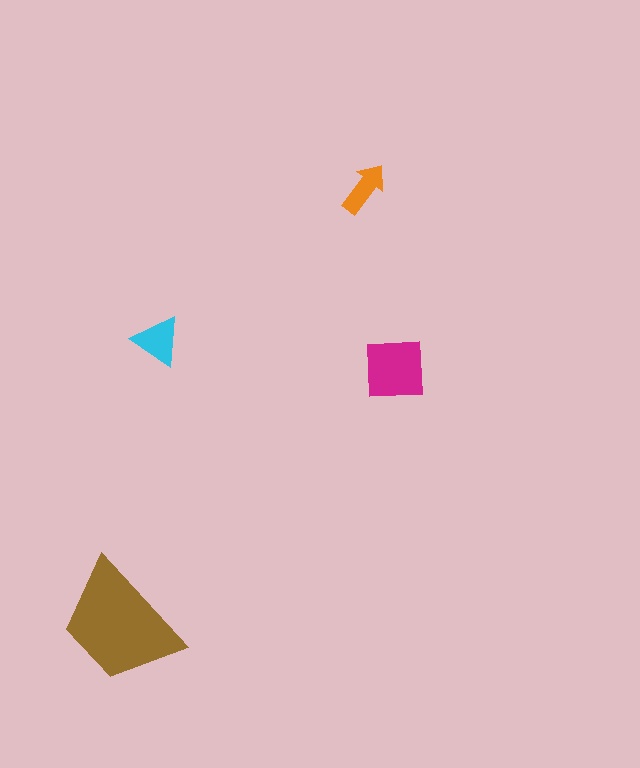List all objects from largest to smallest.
The brown trapezoid, the magenta square, the cyan triangle, the orange arrow.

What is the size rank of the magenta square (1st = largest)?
2nd.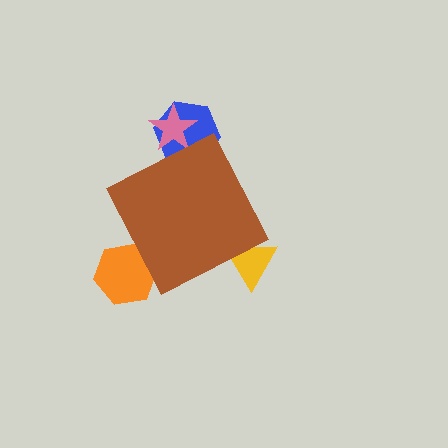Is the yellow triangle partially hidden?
Yes, the yellow triangle is partially hidden behind the brown diamond.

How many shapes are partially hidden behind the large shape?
4 shapes are partially hidden.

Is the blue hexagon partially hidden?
Yes, the blue hexagon is partially hidden behind the brown diamond.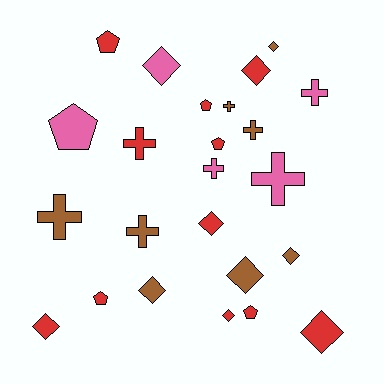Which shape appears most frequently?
Diamond, with 10 objects.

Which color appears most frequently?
Red, with 11 objects.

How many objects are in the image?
There are 24 objects.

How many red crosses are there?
There is 1 red cross.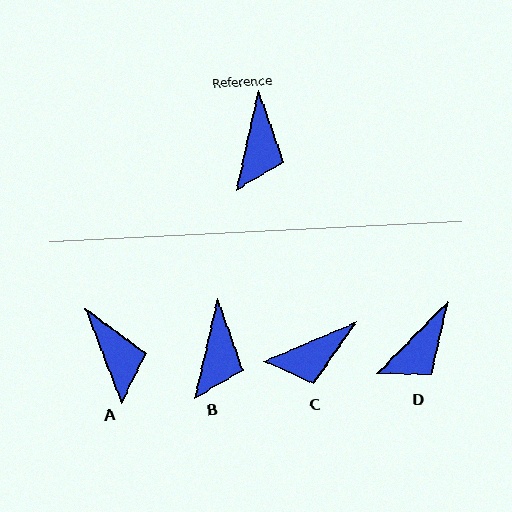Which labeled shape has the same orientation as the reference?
B.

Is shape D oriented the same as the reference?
No, it is off by about 32 degrees.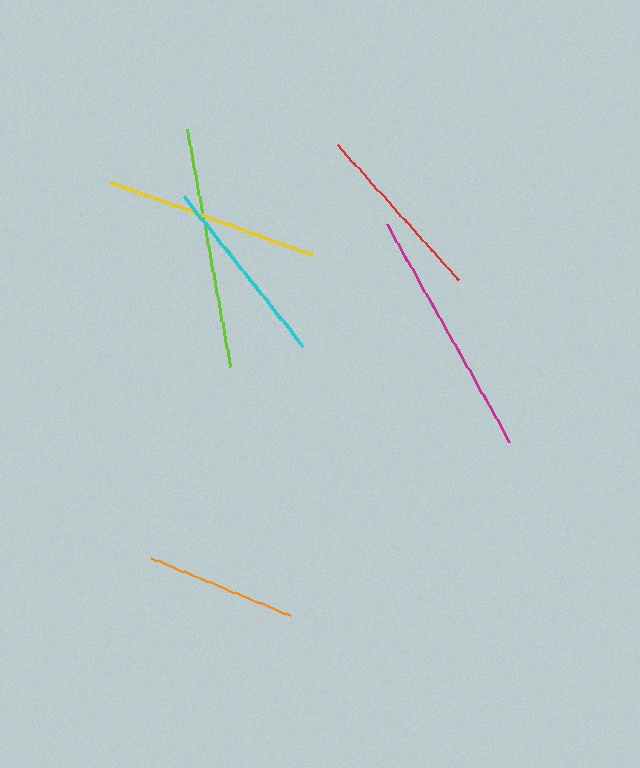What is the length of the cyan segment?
The cyan segment is approximately 191 pixels long.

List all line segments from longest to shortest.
From longest to shortest: magenta, lime, yellow, cyan, red, orange.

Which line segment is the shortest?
The orange line is the shortest at approximately 151 pixels.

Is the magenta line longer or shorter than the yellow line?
The magenta line is longer than the yellow line.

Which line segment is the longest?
The magenta line is the longest at approximately 250 pixels.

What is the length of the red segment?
The red segment is approximately 181 pixels long.